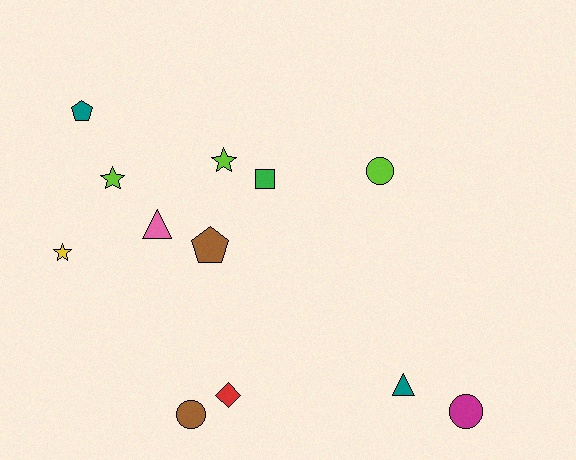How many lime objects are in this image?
There are 3 lime objects.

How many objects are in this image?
There are 12 objects.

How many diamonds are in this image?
There is 1 diamond.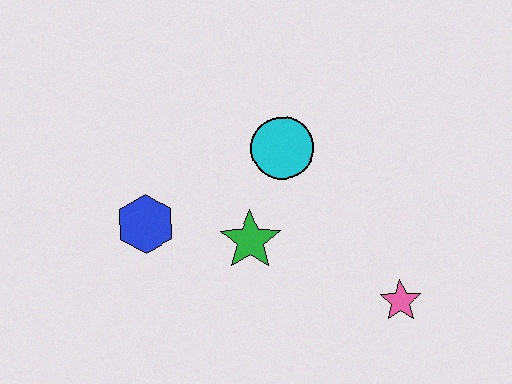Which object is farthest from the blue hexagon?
The pink star is farthest from the blue hexagon.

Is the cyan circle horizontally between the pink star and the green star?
Yes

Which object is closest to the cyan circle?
The green star is closest to the cyan circle.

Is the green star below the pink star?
No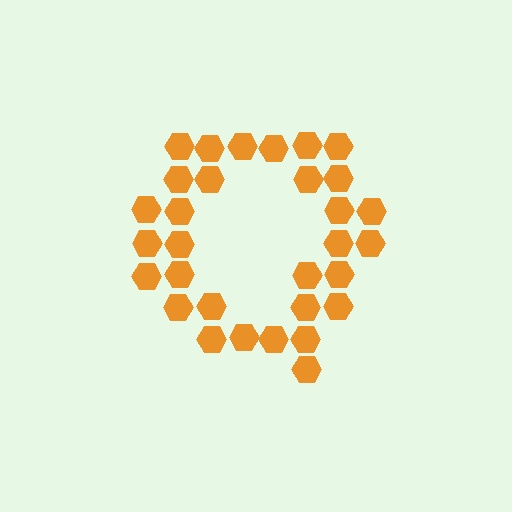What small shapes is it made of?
It is made of small hexagons.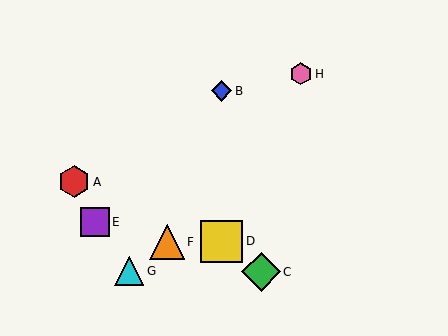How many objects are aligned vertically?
2 objects (B, D) are aligned vertically.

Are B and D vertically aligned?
Yes, both are at x≈222.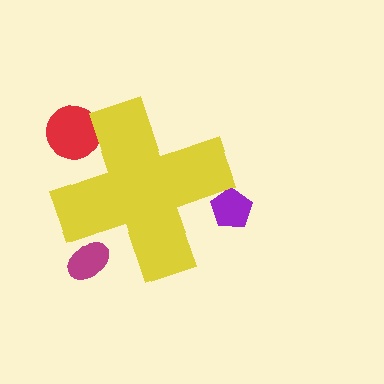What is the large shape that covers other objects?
A yellow cross.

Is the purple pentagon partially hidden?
Yes, the purple pentagon is partially hidden behind the yellow cross.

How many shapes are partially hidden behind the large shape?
3 shapes are partially hidden.